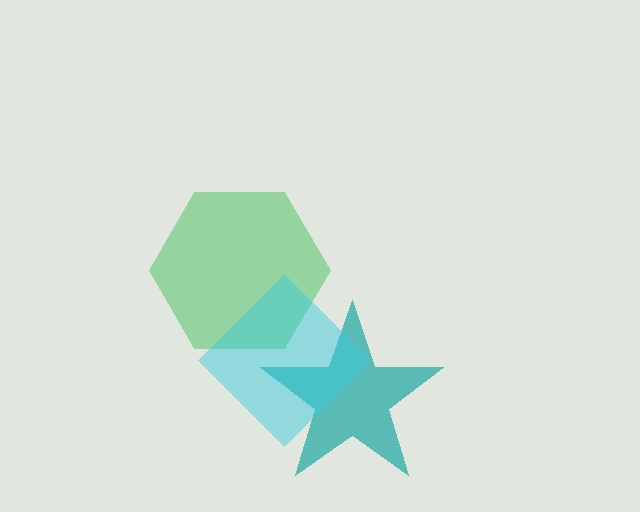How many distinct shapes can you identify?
There are 3 distinct shapes: a teal star, a green hexagon, a cyan diamond.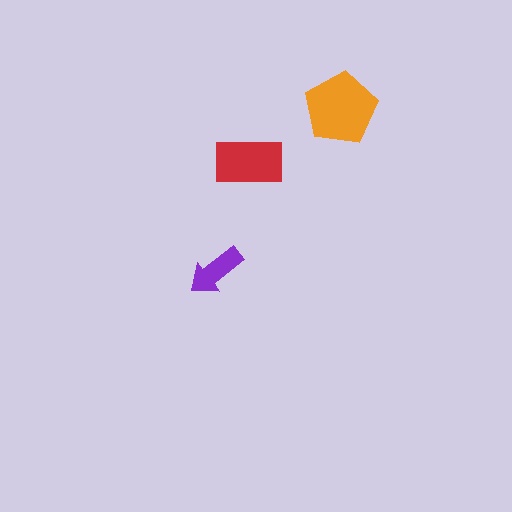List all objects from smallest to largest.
The purple arrow, the red rectangle, the orange pentagon.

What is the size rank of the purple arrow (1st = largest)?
3rd.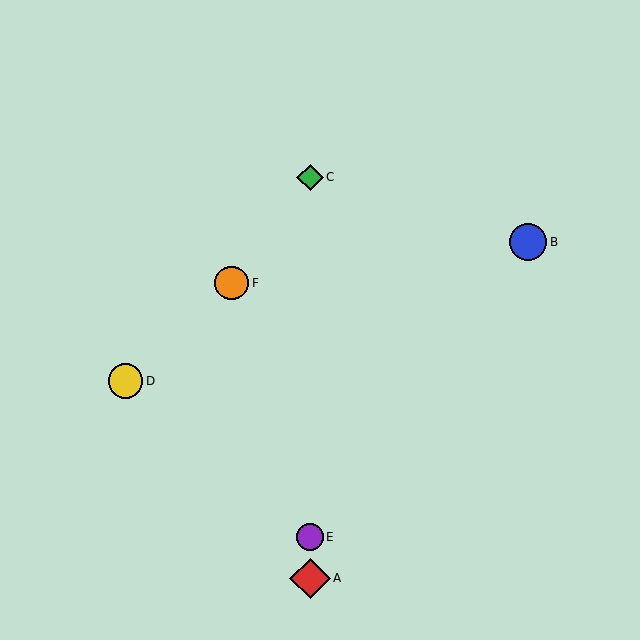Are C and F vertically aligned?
No, C is at x≈310 and F is at x≈232.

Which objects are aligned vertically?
Objects A, C, E are aligned vertically.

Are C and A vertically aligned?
Yes, both are at x≈310.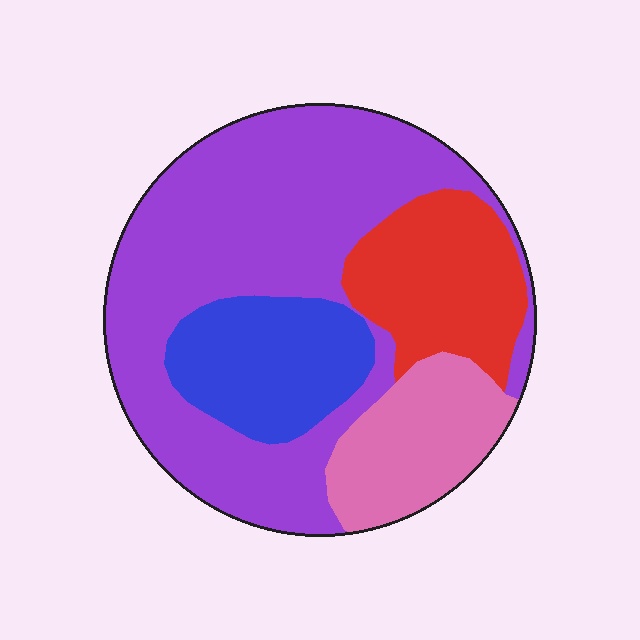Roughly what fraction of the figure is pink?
Pink covers 14% of the figure.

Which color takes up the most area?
Purple, at roughly 55%.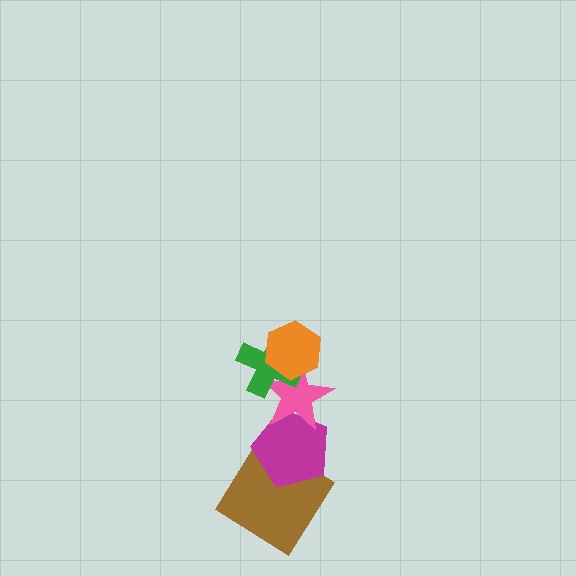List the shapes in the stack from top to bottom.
From top to bottom: the orange hexagon, the green cross, the pink star, the magenta pentagon, the brown diamond.